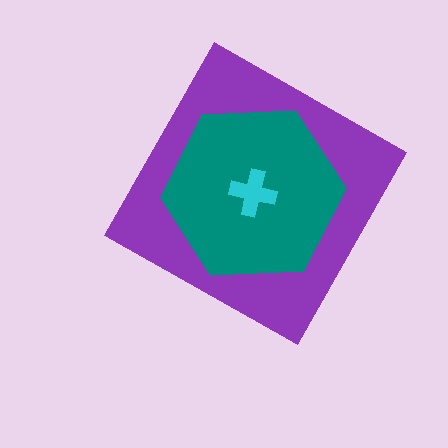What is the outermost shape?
The purple diamond.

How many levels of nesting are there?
3.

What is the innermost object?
The cyan cross.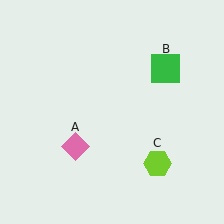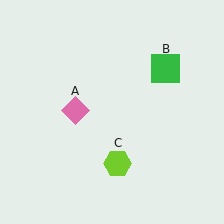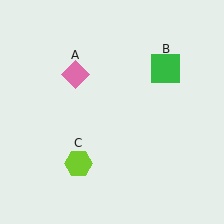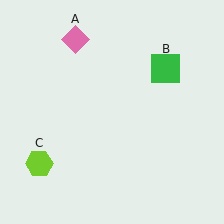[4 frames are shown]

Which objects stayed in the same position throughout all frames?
Green square (object B) remained stationary.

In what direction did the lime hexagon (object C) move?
The lime hexagon (object C) moved left.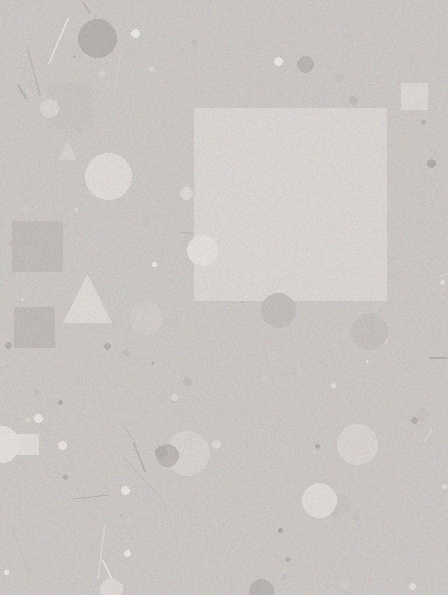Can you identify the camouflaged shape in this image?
The camouflaged shape is a square.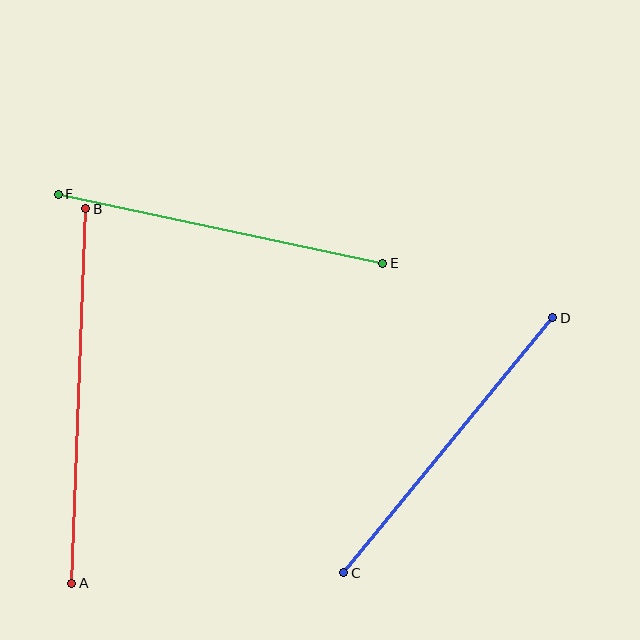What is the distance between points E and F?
The distance is approximately 331 pixels.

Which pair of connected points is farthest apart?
Points A and B are farthest apart.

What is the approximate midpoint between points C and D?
The midpoint is at approximately (448, 445) pixels.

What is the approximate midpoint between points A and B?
The midpoint is at approximately (79, 396) pixels.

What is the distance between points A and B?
The distance is approximately 374 pixels.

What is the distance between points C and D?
The distance is approximately 330 pixels.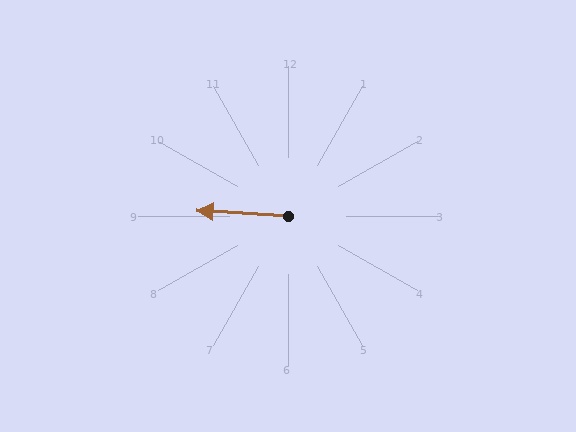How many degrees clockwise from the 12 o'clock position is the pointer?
Approximately 274 degrees.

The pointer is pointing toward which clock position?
Roughly 9 o'clock.